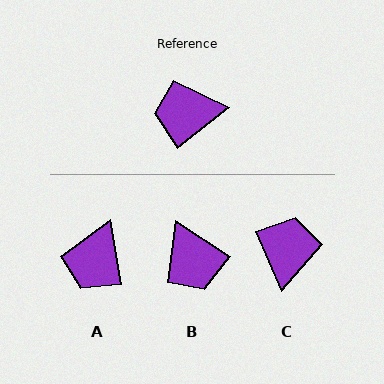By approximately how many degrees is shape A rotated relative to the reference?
Approximately 62 degrees counter-clockwise.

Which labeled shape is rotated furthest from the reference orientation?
B, about 108 degrees away.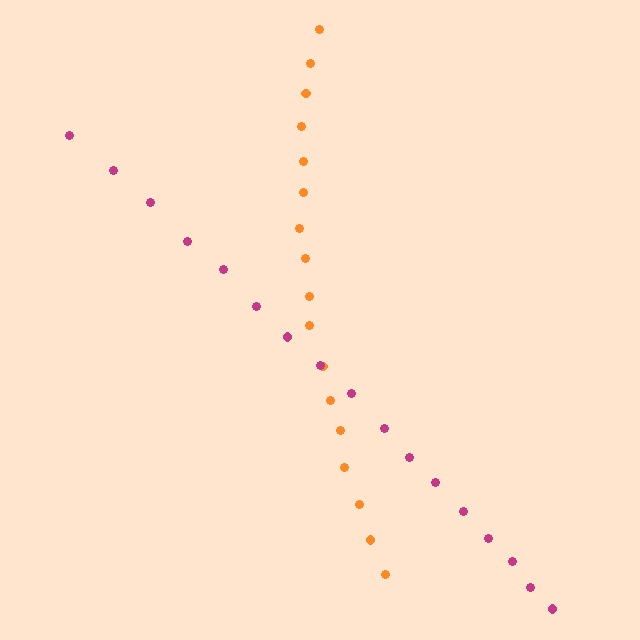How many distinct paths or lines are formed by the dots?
There are 2 distinct paths.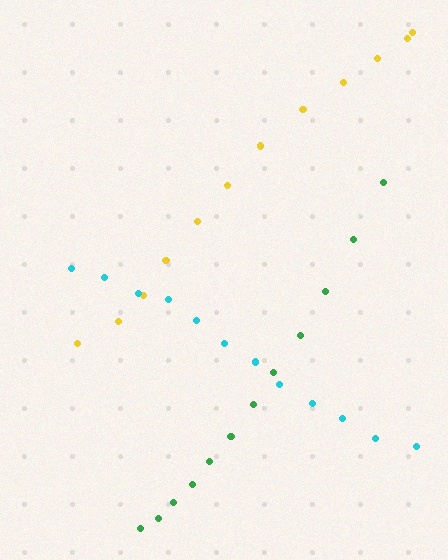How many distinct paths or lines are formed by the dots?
There are 3 distinct paths.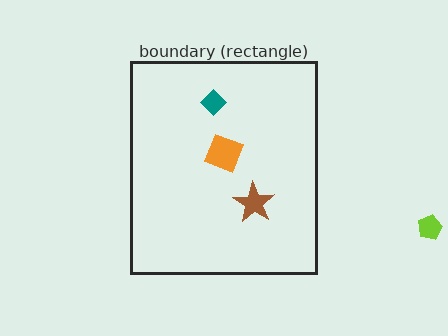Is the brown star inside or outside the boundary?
Inside.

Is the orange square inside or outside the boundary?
Inside.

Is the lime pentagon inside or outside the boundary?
Outside.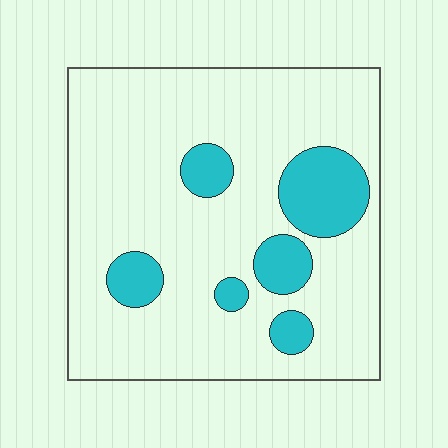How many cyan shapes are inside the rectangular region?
6.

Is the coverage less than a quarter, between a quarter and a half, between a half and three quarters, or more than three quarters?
Less than a quarter.